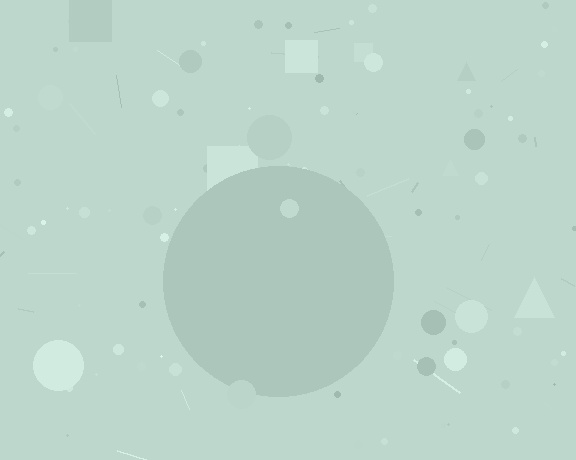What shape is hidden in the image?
A circle is hidden in the image.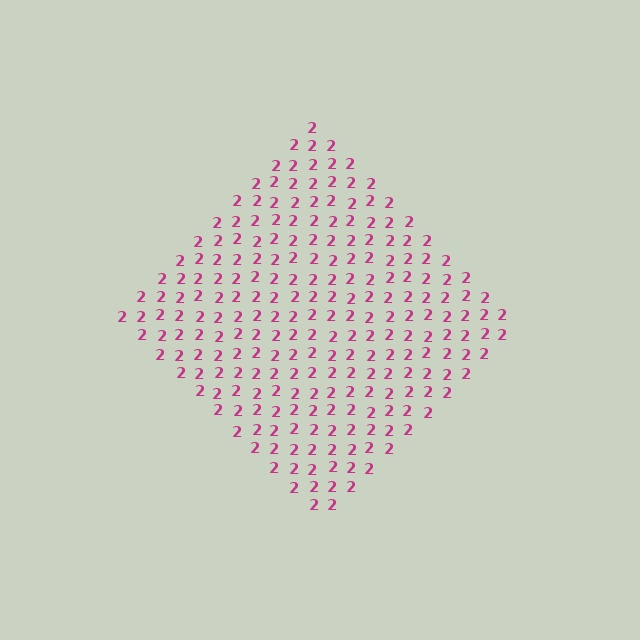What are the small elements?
The small elements are digit 2's.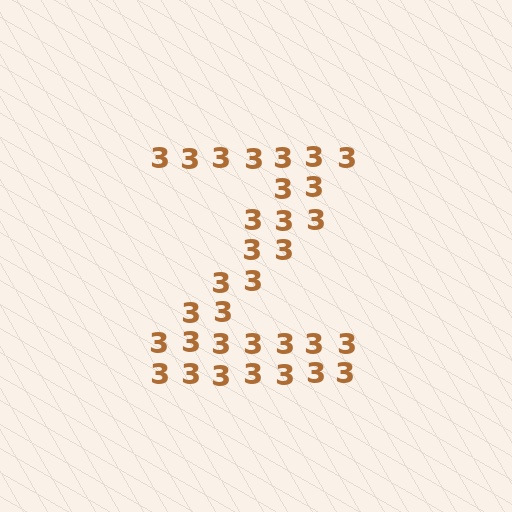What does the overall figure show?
The overall figure shows the letter Z.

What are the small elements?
The small elements are digit 3's.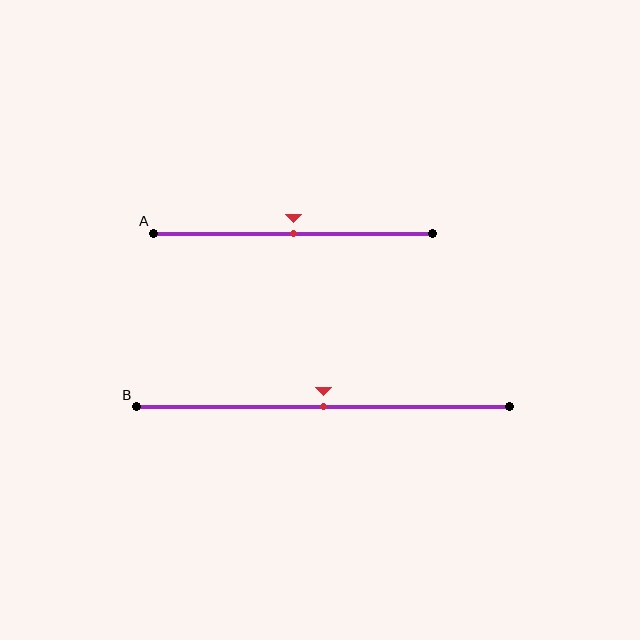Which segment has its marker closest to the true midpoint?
Segment A has its marker closest to the true midpoint.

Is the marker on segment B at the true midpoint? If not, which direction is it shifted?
Yes, the marker on segment B is at the true midpoint.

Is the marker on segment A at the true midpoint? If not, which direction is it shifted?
Yes, the marker on segment A is at the true midpoint.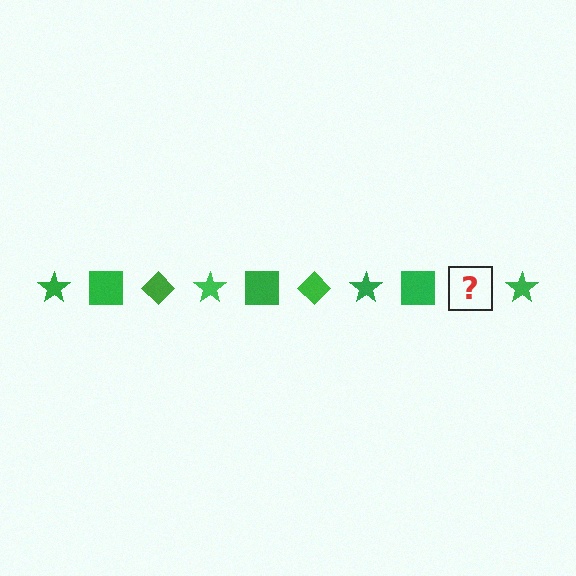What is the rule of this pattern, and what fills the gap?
The rule is that the pattern cycles through star, square, diamond shapes in green. The gap should be filled with a green diamond.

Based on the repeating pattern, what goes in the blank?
The blank should be a green diamond.